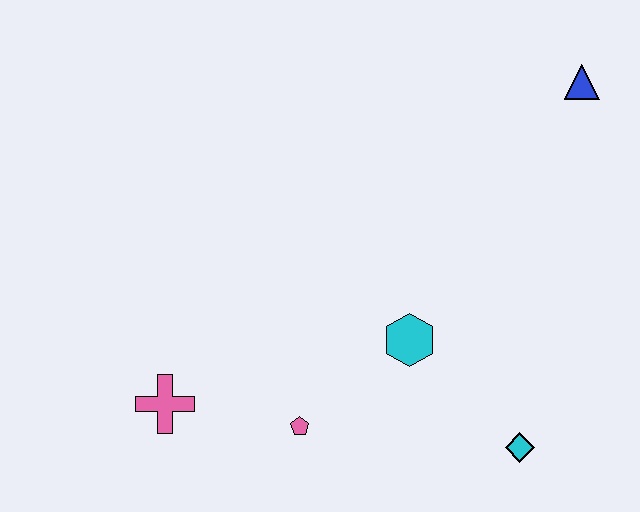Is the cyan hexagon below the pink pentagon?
No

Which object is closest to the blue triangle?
The cyan hexagon is closest to the blue triangle.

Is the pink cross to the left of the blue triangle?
Yes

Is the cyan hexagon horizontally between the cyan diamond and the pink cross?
Yes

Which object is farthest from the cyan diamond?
The blue triangle is farthest from the cyan diamond.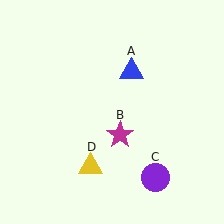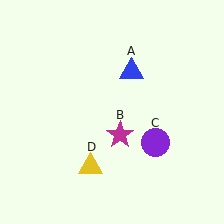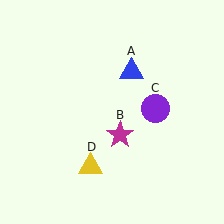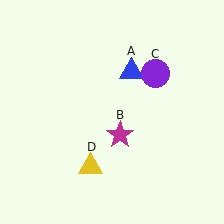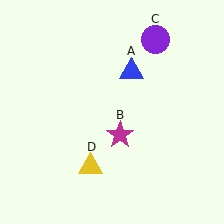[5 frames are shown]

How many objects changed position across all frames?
1 object changed position: purple circle (object C).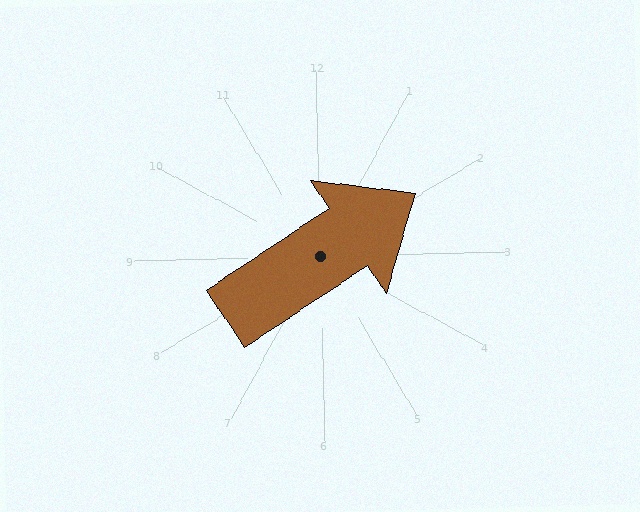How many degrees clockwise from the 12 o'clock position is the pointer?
Approximately 58 degrees.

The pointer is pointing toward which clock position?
Roughly 2 o'clock.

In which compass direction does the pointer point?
Northeast.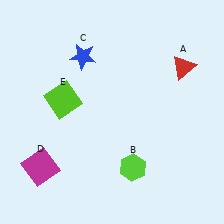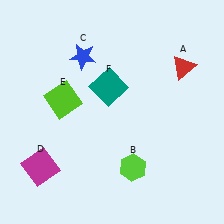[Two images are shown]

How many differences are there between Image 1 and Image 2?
There is 1 difference between the two images.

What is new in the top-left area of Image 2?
A teal square (F) was added in the top-left area of Image 2.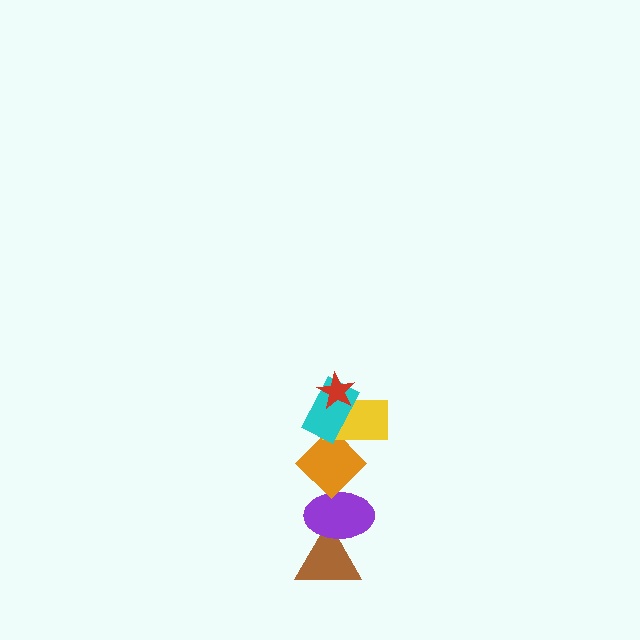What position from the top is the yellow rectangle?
The yellow rectangle is 3rd from the top.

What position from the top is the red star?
The red star is 1st from the top.